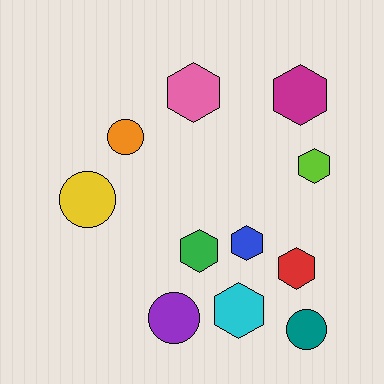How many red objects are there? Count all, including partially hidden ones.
There is 1 red object.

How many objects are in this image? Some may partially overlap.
There are 11 objects.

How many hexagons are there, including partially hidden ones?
There are 7 hexagons.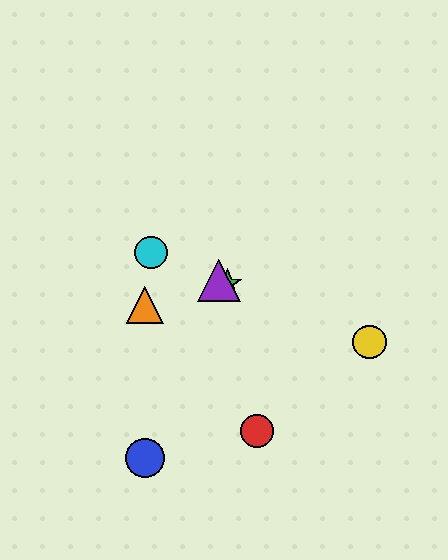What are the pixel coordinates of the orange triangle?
The orange triangle is at (145, 305).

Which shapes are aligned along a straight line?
The green star, the yellow circle, the purple triangle, the cyan circle are aligned along a straight line.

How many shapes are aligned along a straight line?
4 shapes (the green star, the yellow circle, the purple triangle, the cyan circle) are aligned along a straight line.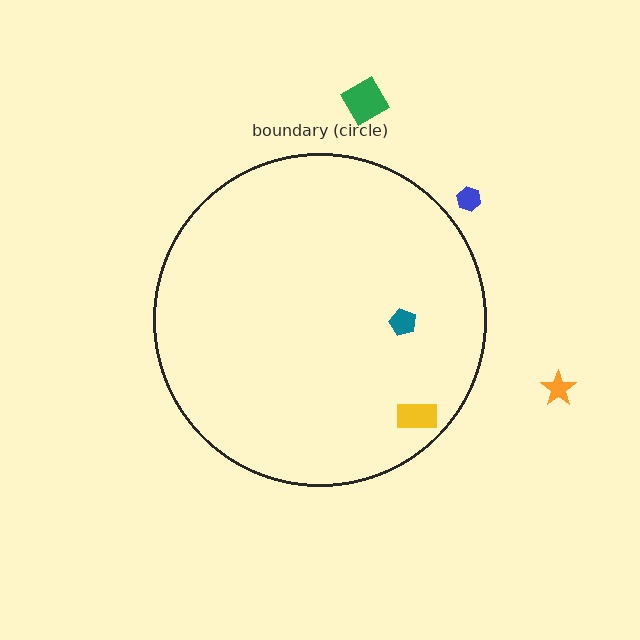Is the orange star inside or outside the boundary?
Outside.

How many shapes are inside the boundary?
2 inside, 3 outside.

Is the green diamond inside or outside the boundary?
Outside.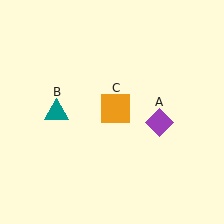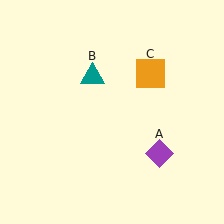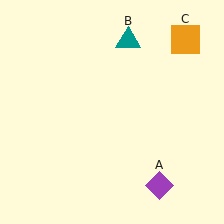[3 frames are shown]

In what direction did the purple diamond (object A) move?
The purple diamond (object A) moved down.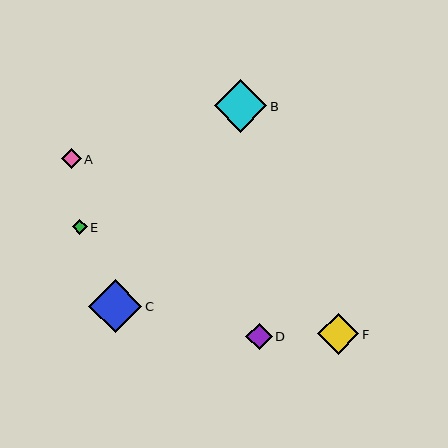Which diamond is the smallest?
Diamond E is the smallest with a size of approximately 15 pixels.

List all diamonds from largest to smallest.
From largest to smallest: C, B, F, D, A, E.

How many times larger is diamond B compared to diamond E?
Diamond B is approximately 3.4 times the size of diamond E.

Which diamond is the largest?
Diamond C is the largest with a size of approximately 53 pixels.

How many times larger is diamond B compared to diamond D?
Diamond B is approximately 2.0 times the size of diamond D.